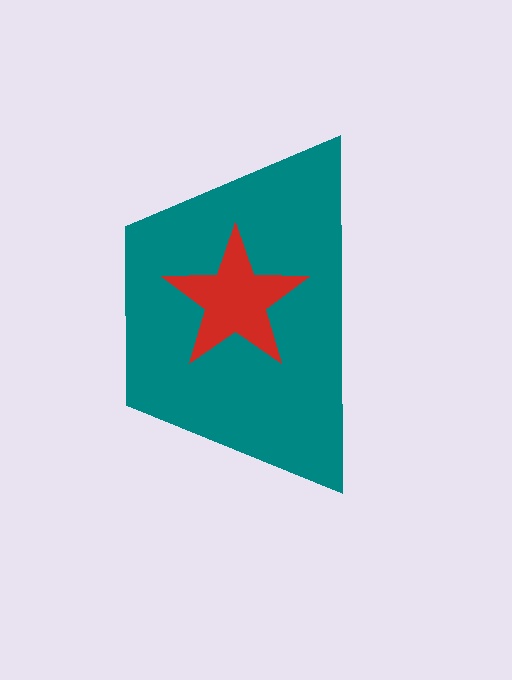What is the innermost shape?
The red star.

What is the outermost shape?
The teal trapezoid.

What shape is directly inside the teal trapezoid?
The red star.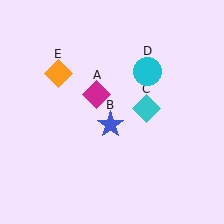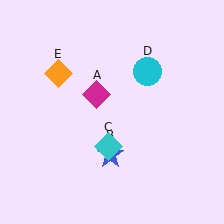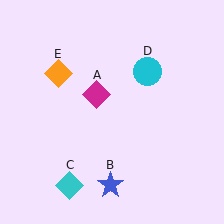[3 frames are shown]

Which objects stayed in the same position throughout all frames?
Magenta diamond (object A) and cyan circle (object D) and orange diamond (object E) remained stationary.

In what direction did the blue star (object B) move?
The blue star (object B) moved down.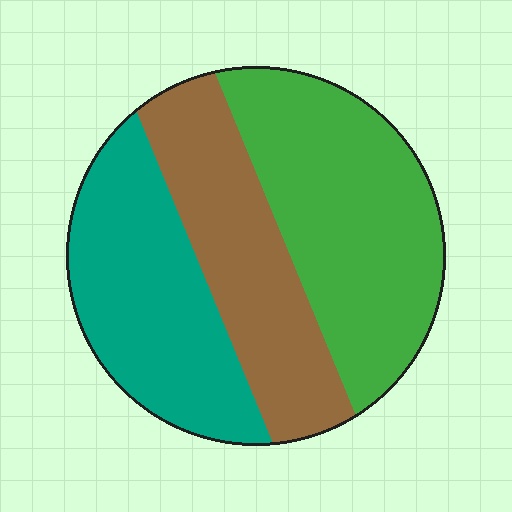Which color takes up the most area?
Green, at roughly 40%.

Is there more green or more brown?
Green.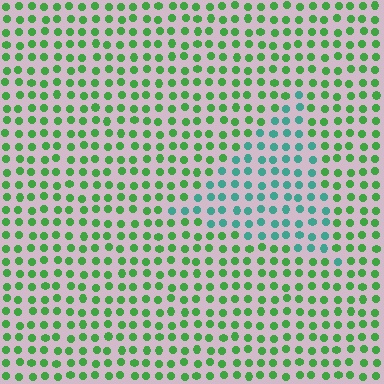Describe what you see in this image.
The image is filled with small green elements in a uniform arrangement. A triangle-shaped region is visible where the elements are tinted to a slightly different hue, forming a subtle color boundary.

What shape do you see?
I see a triangle.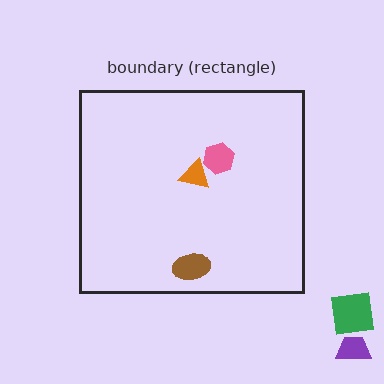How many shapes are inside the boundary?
3 inside, 2 outside.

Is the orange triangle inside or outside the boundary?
Inside.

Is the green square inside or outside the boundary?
Outside.